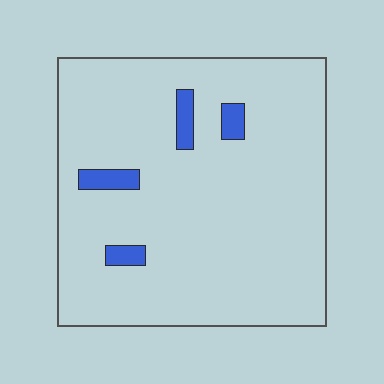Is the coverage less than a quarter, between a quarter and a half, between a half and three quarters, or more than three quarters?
Less than a quarter.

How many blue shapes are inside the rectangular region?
4.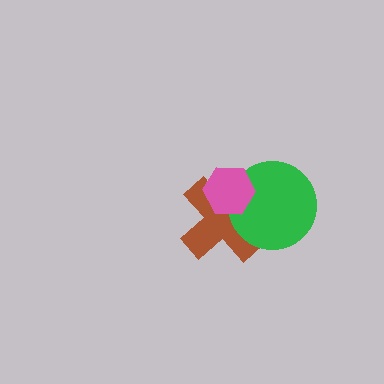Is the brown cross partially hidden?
Yes, it is partially covered by another shape.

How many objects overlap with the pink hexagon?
2 objects overlap with the pink hexagon.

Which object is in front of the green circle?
The pink hexagon is in front of the green circle.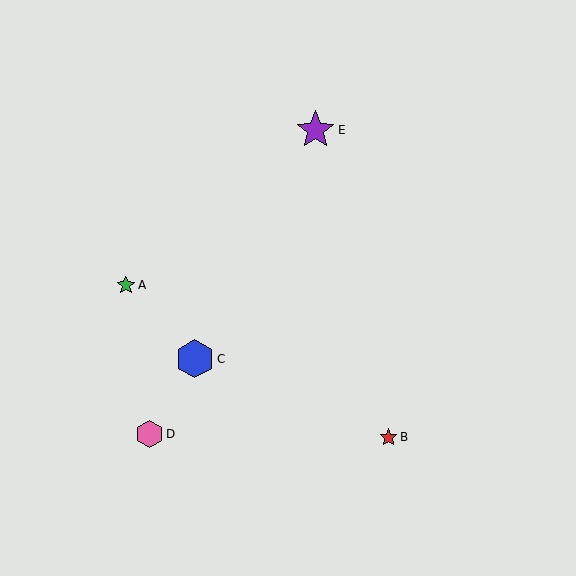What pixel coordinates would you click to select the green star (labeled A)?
Click at (126, 285) to select the green star A.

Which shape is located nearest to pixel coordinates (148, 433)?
The pink hexagon (labeled D) at (149, 434) is nearest to that location.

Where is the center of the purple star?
The center of the purple star is at (316, 130).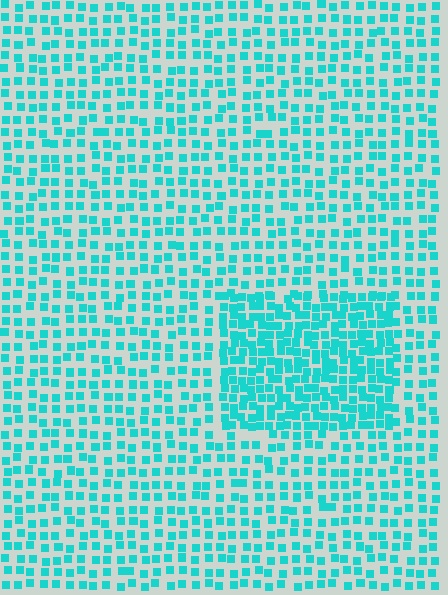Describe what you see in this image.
The image contains small cyan elements arranged at two different densities. A rectangle-shaped region is visible where the elements are more densely packed than the surrounding area.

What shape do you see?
I see a rectangle.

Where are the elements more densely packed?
The elements are more densely packed inside the rectangle boundary.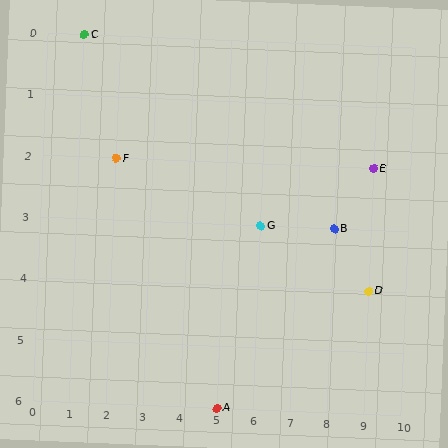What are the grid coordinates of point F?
Point F is at grid coordinates (2, 2).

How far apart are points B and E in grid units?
Points B and E are 1 column and 1 row apart (about 1.4 grid units diagonally).